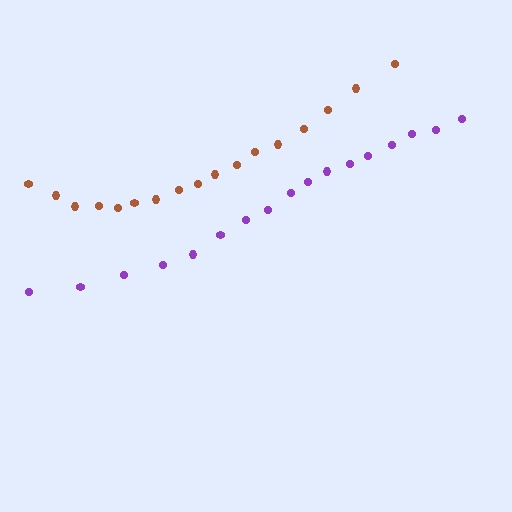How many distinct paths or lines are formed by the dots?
There are 2 distinct paths.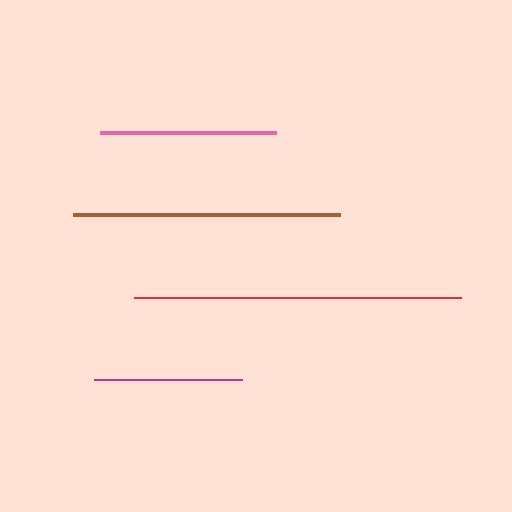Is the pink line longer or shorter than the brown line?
The brown line is longer than the pink line.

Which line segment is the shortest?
The magenta line is the shortest at approximately 148 pixels.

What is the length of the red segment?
The red segment is approximately 328 pixels long.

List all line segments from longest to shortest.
From longest to shortest: red, brown, pink, magenta.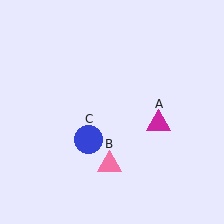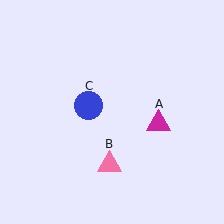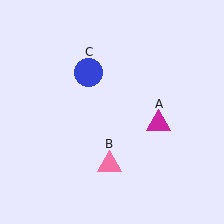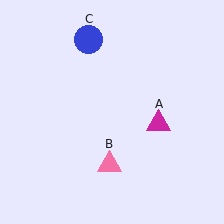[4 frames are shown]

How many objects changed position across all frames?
1 object changed position: blue circle (object C).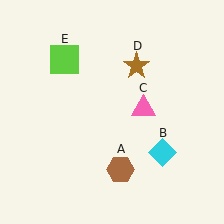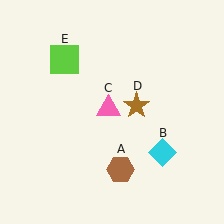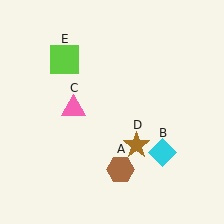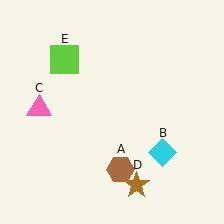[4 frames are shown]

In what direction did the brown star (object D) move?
The brown star (object D) moved down.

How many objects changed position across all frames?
2 objects changed position: pink triangle (object C), brown star (object D).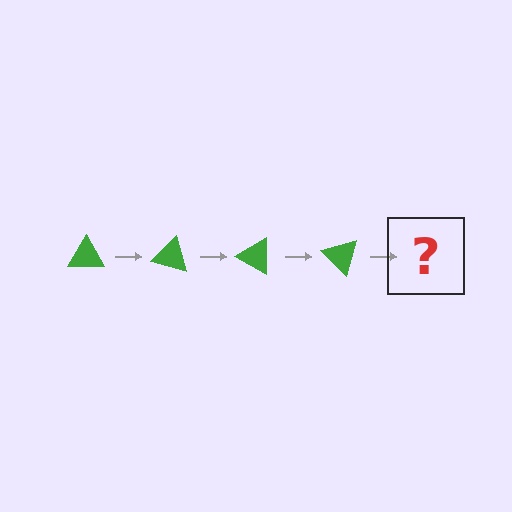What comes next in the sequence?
The next element should be a green triangle rotated 60 degrees.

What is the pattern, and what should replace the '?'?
The pattern is that the triangle rotates 15 degrees each step. The '?' should be a green triangle rotated 60 degrees.